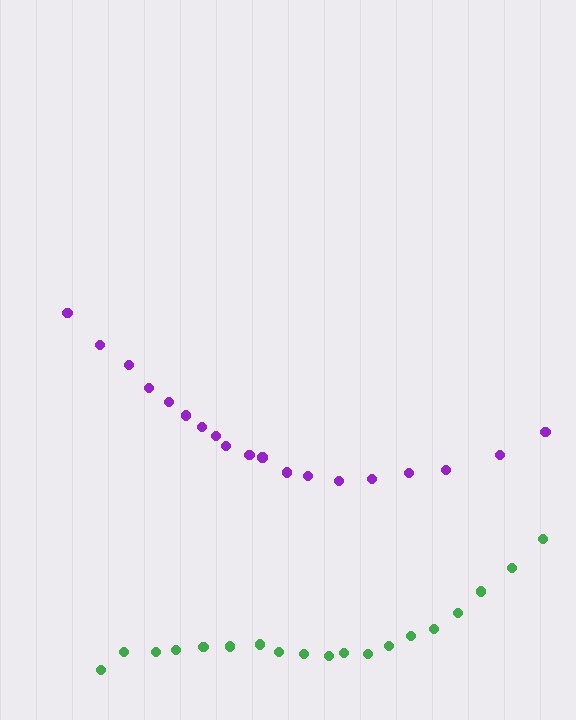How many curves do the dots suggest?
There are 2 distinct paths.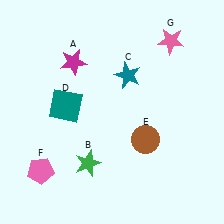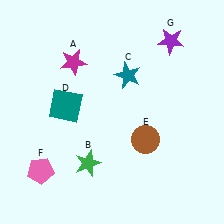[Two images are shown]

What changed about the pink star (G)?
In Image 1, G is pink. In Image 2, it changed to purple.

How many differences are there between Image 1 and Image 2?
There is 1 difference between the two images.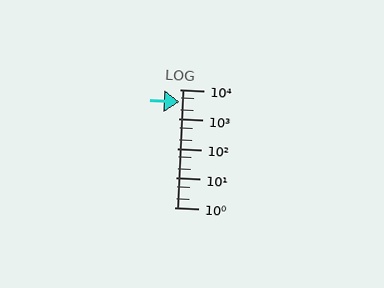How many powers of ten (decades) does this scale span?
The scale spans 4 decades, from 1 to 10000.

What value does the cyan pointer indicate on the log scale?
The pointer indicates approximately 3700.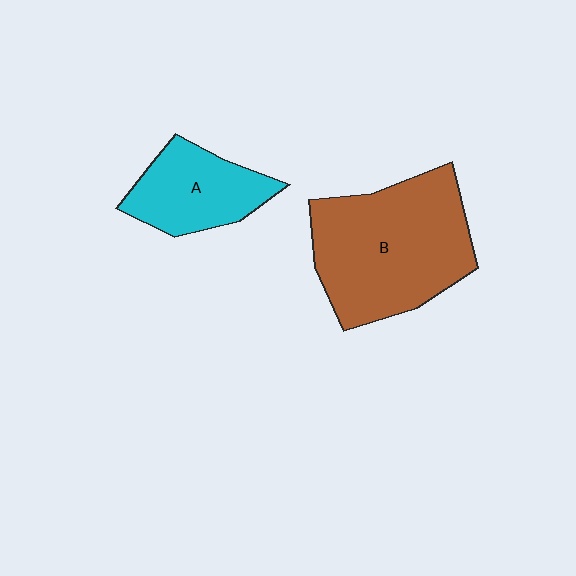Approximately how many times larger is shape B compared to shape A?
Approximately 2.0 times.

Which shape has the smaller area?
Shape A (cyan).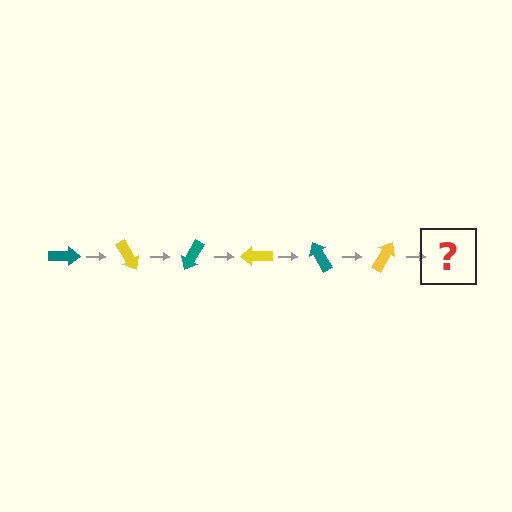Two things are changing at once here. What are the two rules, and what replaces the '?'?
The two rules are that it rotates 60 degrees each step and the color cycles through teal and yellow. The '?' should be a teal arrow, rotated 360 degrees from the start.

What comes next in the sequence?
The next element should be a teal arrow, rotated 360 degrees from the start.